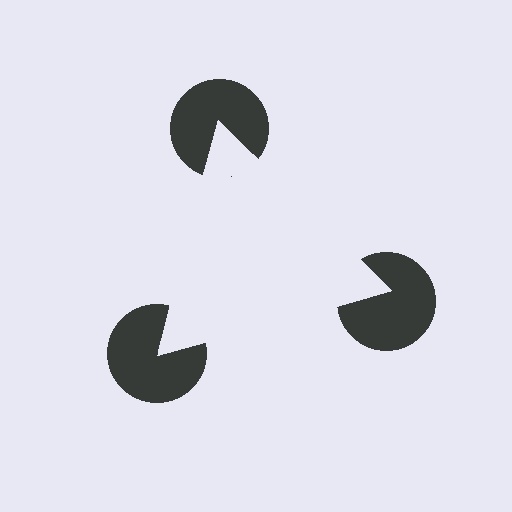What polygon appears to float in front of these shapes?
An illusory triangle — its edges are inferred from the aligned wedge cuts in the pac-man discs, not physically drawn.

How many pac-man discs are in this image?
There are 3 — one at each vertex of the illusory triangle.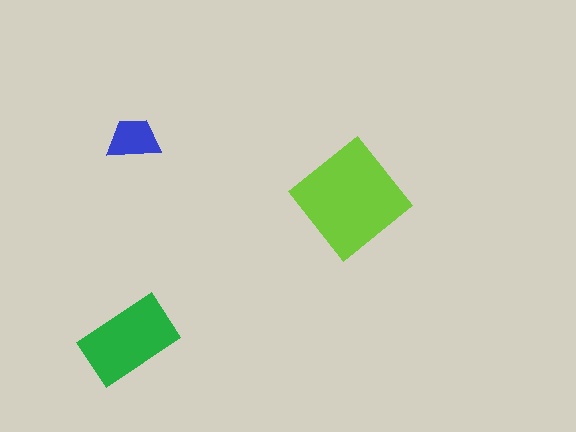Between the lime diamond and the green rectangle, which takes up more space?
The lime diamond.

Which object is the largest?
The lime diamond.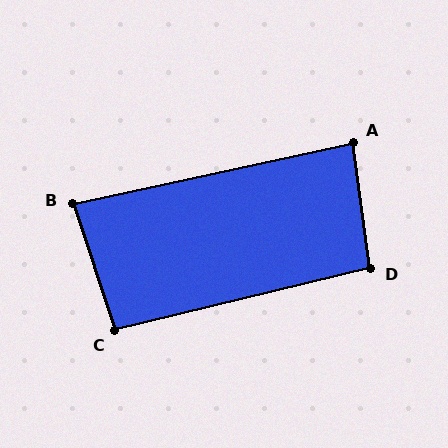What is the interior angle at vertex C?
Approximately 95 degrees (approximately right).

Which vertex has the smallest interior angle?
B, at approximately 84 degrees.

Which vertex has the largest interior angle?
D, at approximately 96 degrees.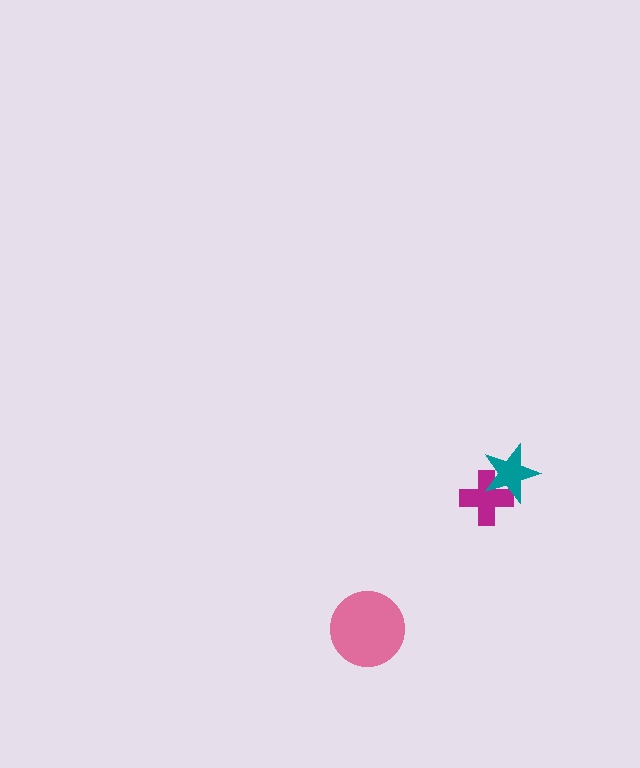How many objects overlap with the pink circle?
0 objects overlap with the pink circle.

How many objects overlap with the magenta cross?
1 object overlaps with the magenta cross.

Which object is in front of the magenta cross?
The teal star is in front of the magenta cross.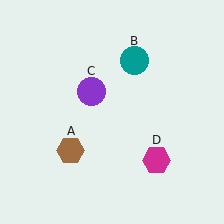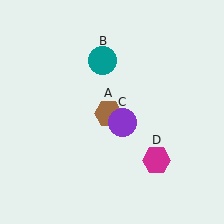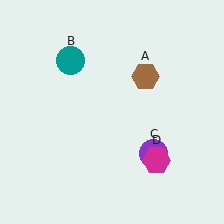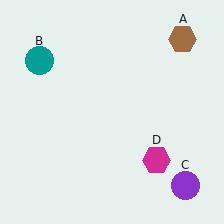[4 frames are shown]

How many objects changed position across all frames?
3 objects changed position: brown hexagon (object A), teal circle (object B), purple circle (object C).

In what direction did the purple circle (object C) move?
The purple circle (object C) moved down and to the right.